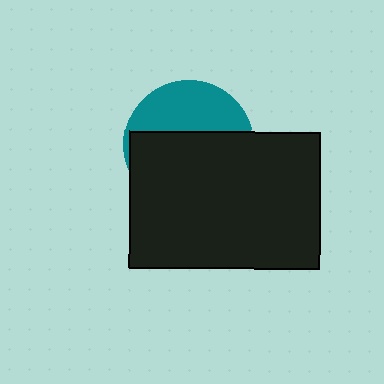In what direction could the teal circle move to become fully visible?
The teal circle could move up. That would shift it out from behind the black rectangle entirely.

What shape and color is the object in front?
The object in front is a black rectangle.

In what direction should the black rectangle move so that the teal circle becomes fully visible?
The black rectangle should move down. That is the shortest direction to clear the overlap and leave the teal circle fully visible.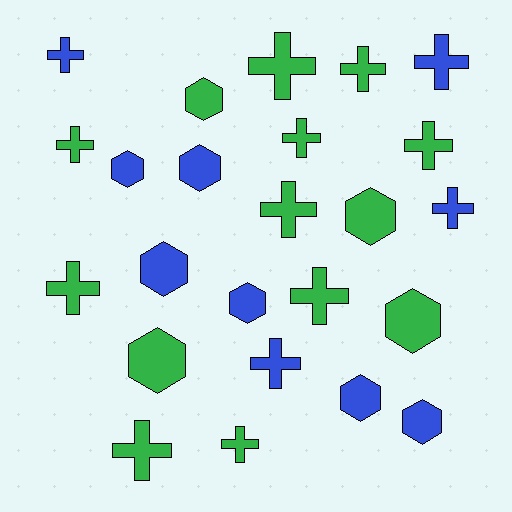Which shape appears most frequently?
Cross, with 14 objects.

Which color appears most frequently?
Green, with 14 objects.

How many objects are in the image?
There are 24 objects.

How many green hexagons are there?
There are 4 green hexagons.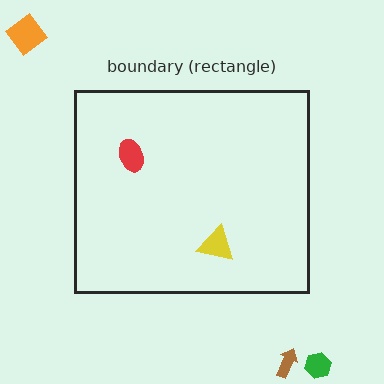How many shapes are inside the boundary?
2 inside, 3 outside.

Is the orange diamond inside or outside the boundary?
Outside.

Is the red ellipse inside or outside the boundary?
Inside.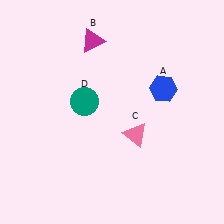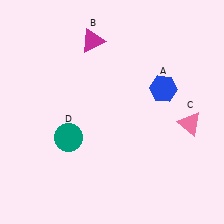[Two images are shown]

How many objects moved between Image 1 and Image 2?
2 objects moved between the two images.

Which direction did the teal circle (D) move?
The teal circle (D) moved down.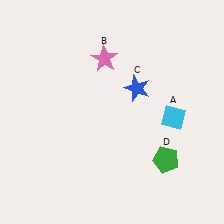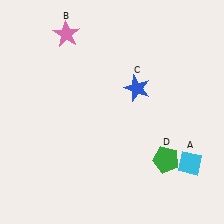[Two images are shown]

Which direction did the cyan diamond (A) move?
The cyan diamond (A) moved down.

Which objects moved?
The objects that moved are: the cyan diamond (A), the pink star (B).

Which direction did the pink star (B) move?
The pink star (B) moved left.